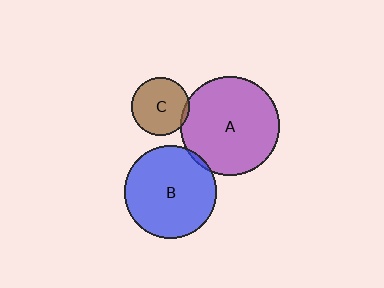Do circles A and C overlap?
Yes.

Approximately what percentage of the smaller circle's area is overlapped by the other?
Approximately 5%.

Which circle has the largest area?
Circle A (purple).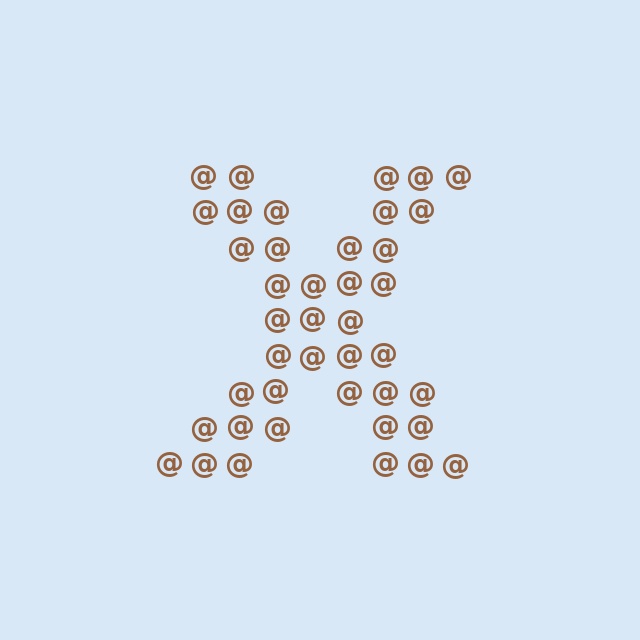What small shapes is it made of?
It is made of small at signs.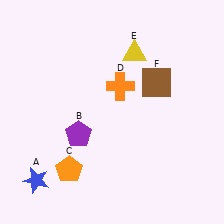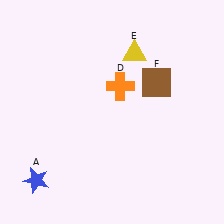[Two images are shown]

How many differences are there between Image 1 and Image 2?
There are 2 differences between the two images.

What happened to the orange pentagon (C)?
The orange pentagon (C) was removed in Image 2. It was in the bottom-left area of Image 1.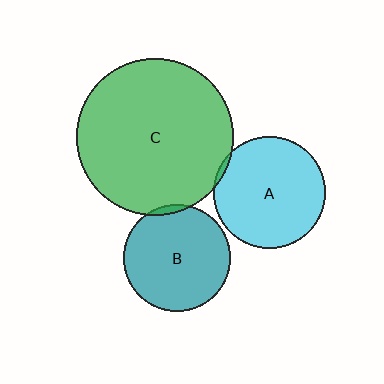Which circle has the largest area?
Circle C (green).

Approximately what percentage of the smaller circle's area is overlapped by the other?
Approximately 5%.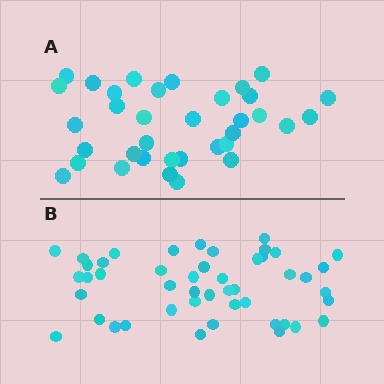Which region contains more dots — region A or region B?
Region B (the bottom region) has more dots.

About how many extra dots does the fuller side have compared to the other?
Region B has roughly 12 or so more dots than region A.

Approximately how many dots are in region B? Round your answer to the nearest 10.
About 50 dots. (The exact count is 47, which rounds to 50.)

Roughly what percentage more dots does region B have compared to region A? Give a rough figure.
About 35% more.